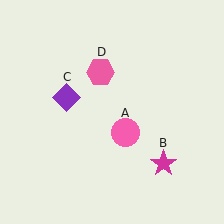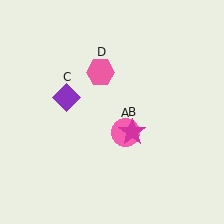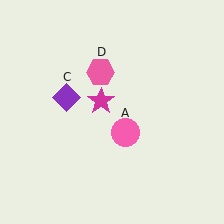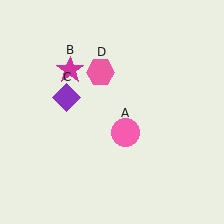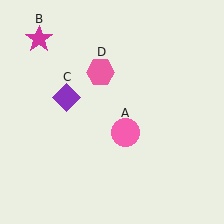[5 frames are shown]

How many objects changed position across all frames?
1 object changed position: magenta star (object B).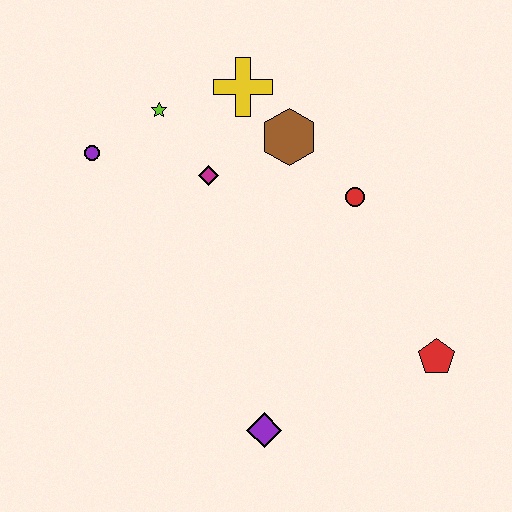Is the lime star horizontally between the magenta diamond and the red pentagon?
No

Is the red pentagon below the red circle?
Yes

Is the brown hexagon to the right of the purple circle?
Yes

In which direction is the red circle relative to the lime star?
The red circle is to the right of the lime star.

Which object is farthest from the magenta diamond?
The red pentagon is farthest from the magenta diamond.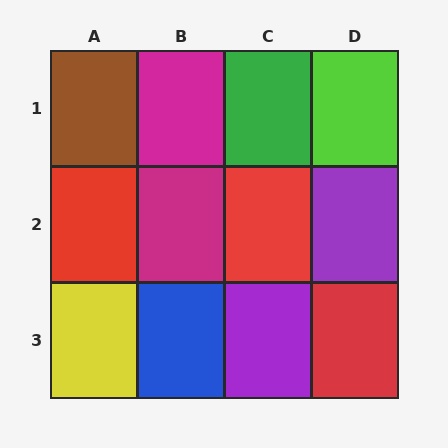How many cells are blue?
1 cell is blue.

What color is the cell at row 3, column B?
Blue.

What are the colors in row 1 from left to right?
Brown, magenta, green, lime.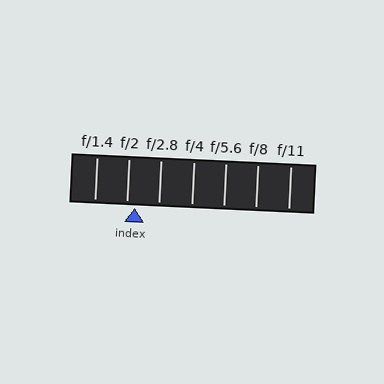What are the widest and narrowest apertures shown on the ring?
The widest aperture shown is f/1.4 and the narrowest is f/11.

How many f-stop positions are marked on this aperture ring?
There are 7 f-stop positions marked.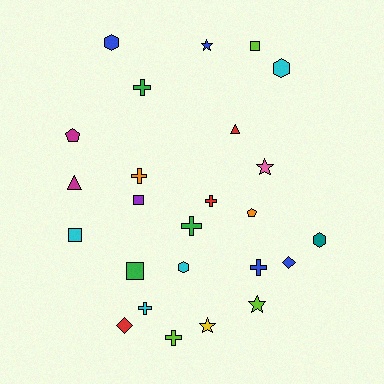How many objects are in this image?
There are 25 objects.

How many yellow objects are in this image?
There is 1 yellow object.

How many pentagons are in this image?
There are 2 pentagons.